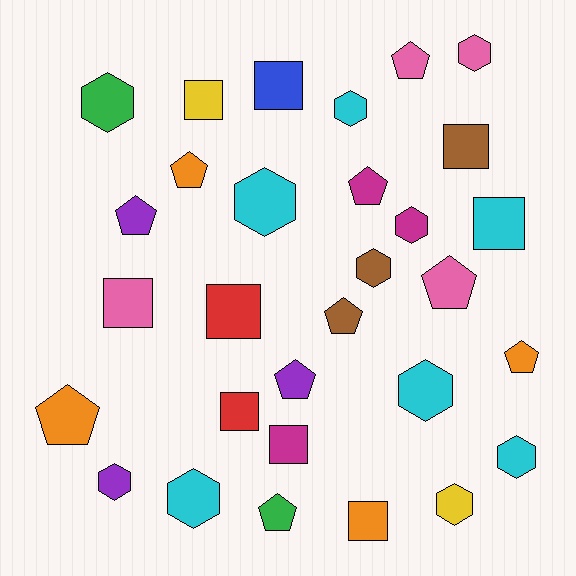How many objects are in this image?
There are 30 objects.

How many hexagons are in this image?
There are 11 hexagons.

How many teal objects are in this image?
There are no teal objects.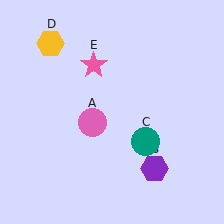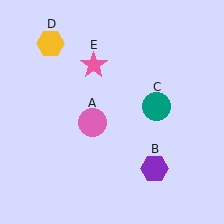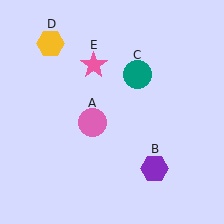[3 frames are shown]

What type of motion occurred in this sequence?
The teal circle (object C) rotated counterclockwise around the center of the scene.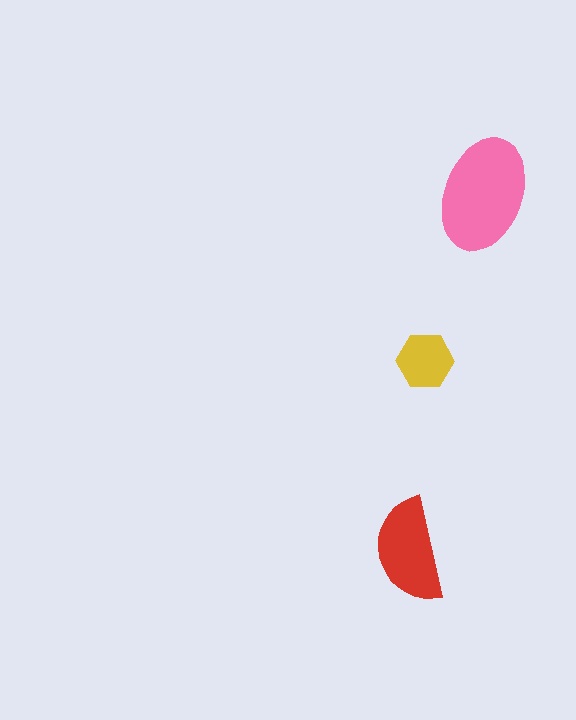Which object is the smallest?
The yellow hexagon.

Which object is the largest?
The pink ellipse.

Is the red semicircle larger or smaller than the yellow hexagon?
Larger.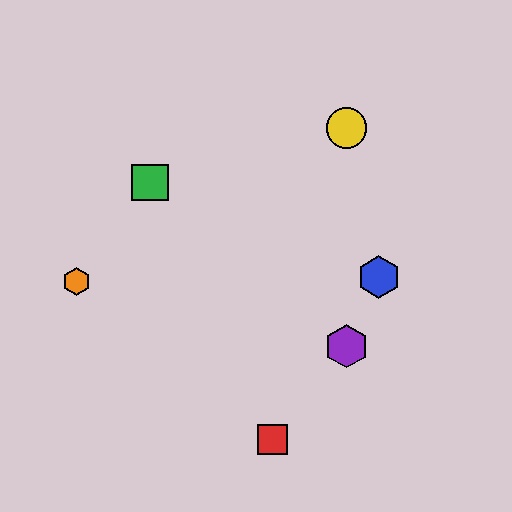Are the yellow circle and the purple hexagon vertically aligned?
Yes, both are at x≈346.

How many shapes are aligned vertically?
2 shapes (the yellow circle, the purple hexagon) are aligned vertically.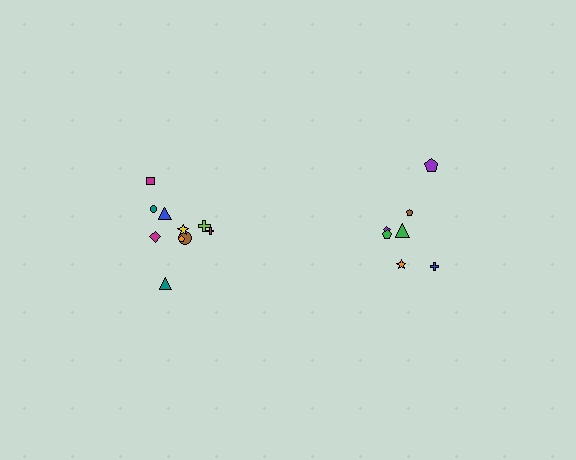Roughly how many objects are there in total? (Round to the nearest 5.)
Roughly 15 objects in total.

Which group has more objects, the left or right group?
The left group.